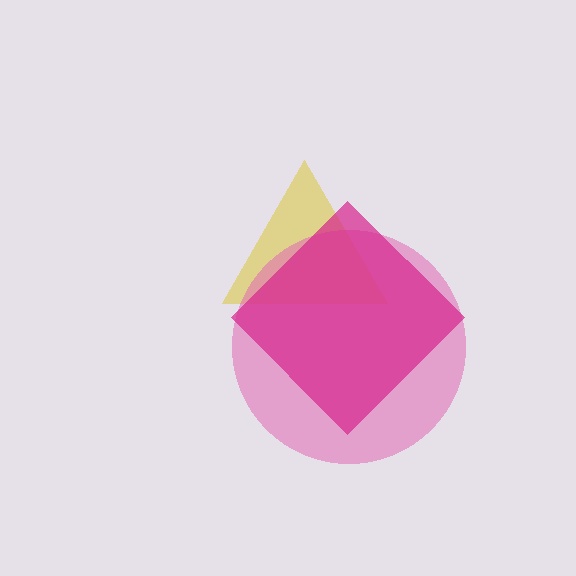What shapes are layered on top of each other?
The layered shapes are: a yellow triangle, a pink circle, a magenta diamond.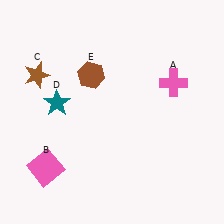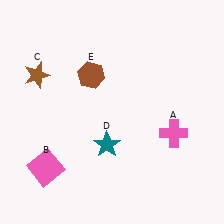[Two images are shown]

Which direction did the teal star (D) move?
The teal star (D) moved right.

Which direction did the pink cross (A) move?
The pink cross (A) moved down.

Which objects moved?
The objects that moved are: the pink cross (A), the teal star (D).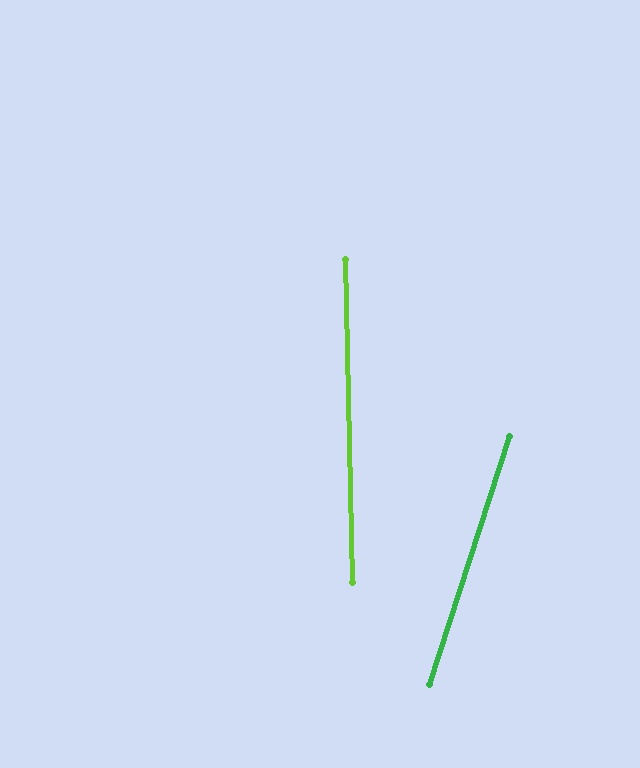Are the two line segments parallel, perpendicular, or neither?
Neither parallel nor perpendicular — they differ by about 19°.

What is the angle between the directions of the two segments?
Approximately 19 degrees.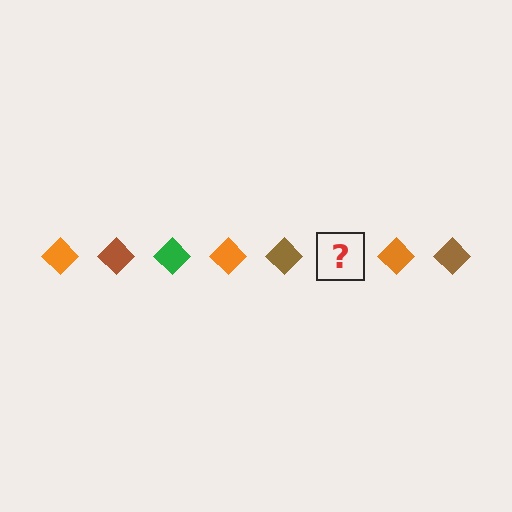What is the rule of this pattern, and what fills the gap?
The rule is that the pattern cycles through orange, brown, green diamonds. The gap should be filled with a green diamond.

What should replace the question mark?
The question mark should be replaced with a green diamond.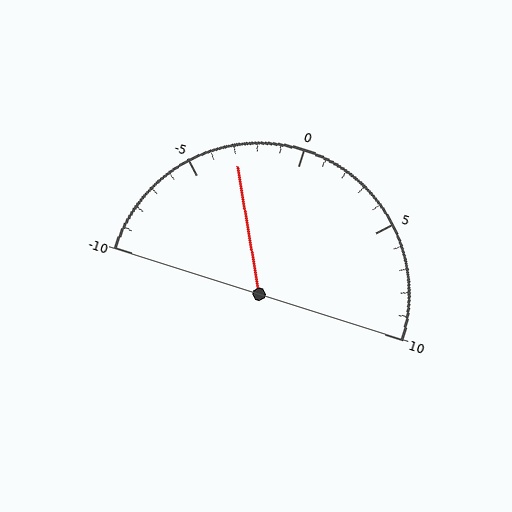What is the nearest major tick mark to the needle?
The nearest major tick mark is -5.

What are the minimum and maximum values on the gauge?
The gauge ranges from -10 to 10.